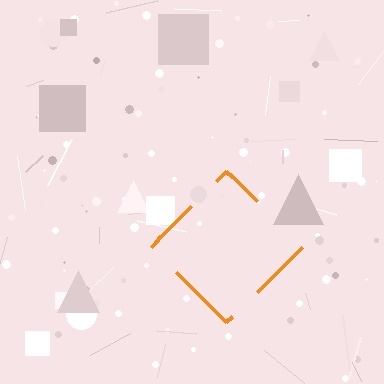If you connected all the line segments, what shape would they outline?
They would outline a diamond.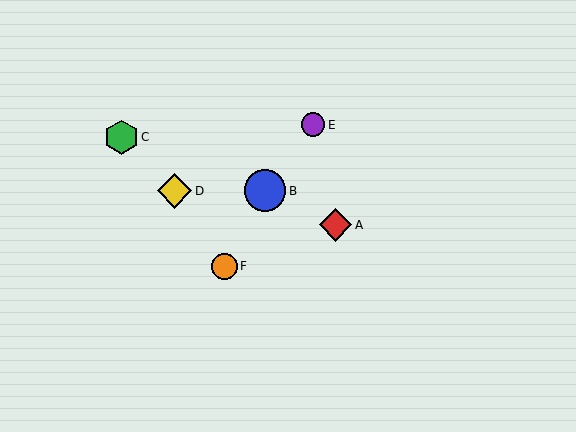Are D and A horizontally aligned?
No, D is at y≈191 and A is at y≈225.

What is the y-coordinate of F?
Object F is at y≈266.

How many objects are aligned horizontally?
2 objects (B, D) are aligned horizontally.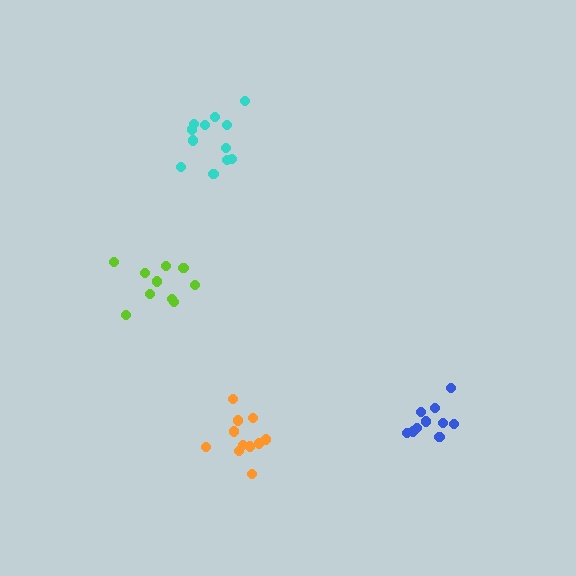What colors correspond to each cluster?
The clusters are colored: blue, cyan, lime, orange.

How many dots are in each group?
Group 1: 10 dots, Group 2: 12 dots, Group 3: 10 dots, Group 4: 11 dots (43 total).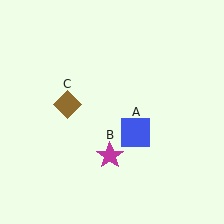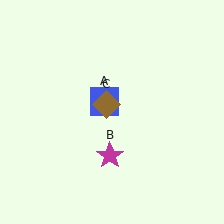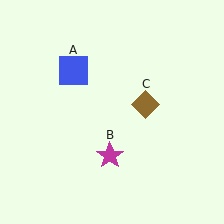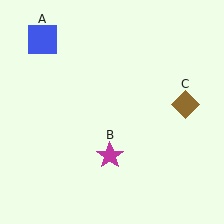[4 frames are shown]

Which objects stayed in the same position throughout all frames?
Magenta star (object B) remained stationary.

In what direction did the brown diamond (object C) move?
The brown diamond (object C) moved right.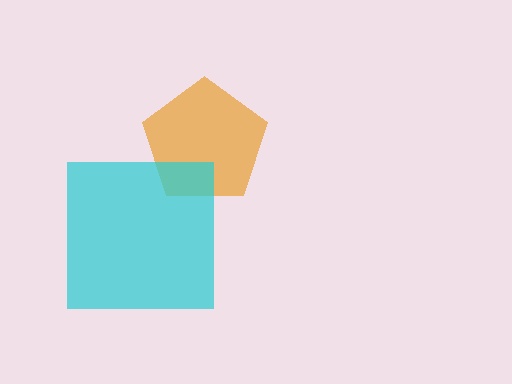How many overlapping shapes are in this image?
There are 2 overlapping shapes in the image.